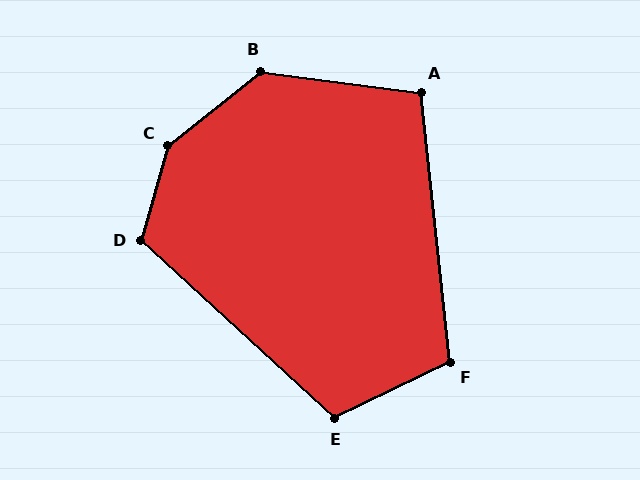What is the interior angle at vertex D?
Approximately 117 degrees (obtuse).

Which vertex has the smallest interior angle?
A, at approximately 104 degrees.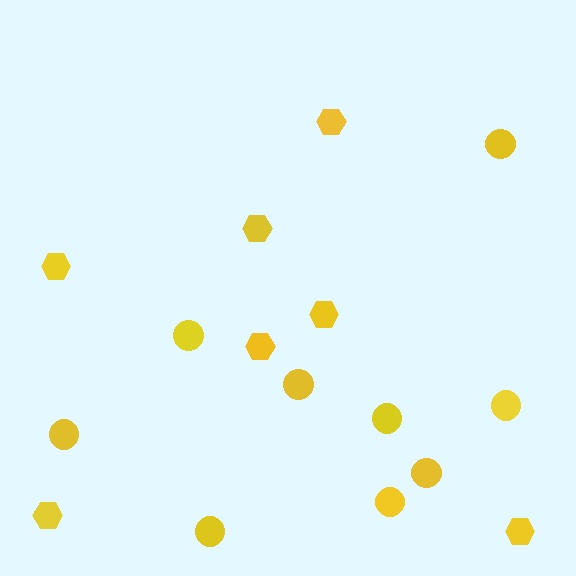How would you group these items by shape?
There are 2 groups: one group of circles (9) and one group of hexagons (7).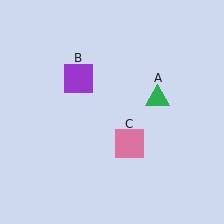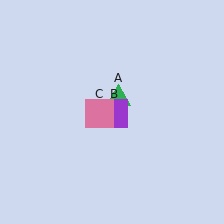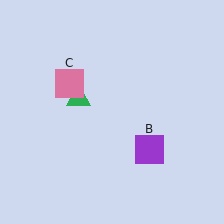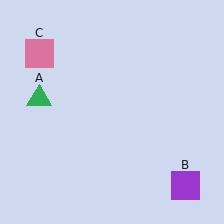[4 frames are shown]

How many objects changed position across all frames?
3 objects changed position: green triangle (object A), purple square (object B), pink square (object C).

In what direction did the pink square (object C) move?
The pink square (object C) moved up and to the left.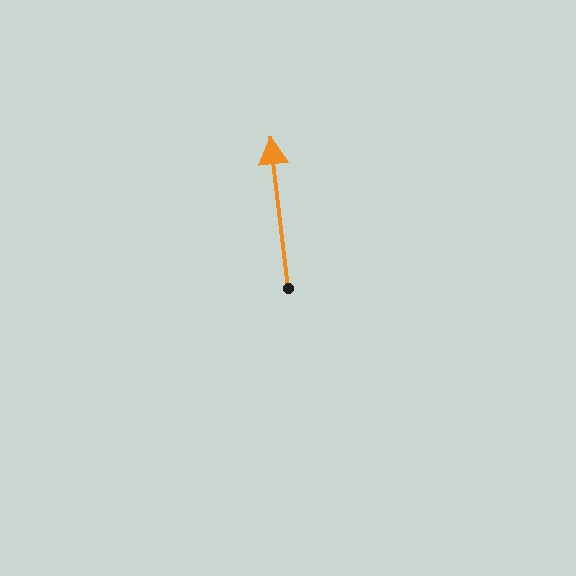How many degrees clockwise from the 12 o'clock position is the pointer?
Approximately 353 degrees.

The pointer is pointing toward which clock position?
Roughly 12 o'clock.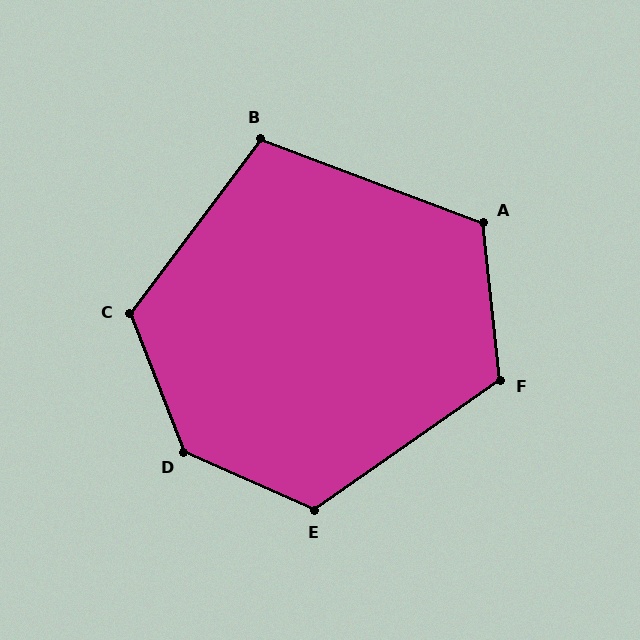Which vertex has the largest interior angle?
D, at approximately 135 degrees.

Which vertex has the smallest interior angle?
B, at approximately 106 degrees.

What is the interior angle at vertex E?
Approximately 121 degrees (obtuse).